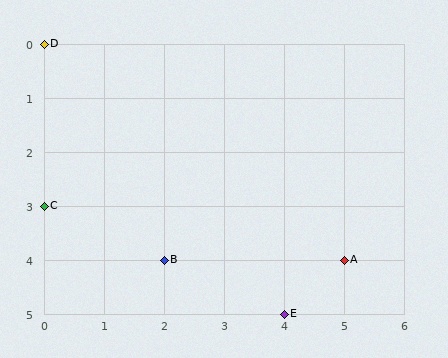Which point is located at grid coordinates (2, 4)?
Point B is at (2, 4).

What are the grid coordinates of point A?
Point A is at grid coordinates (5, 4).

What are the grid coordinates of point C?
Point C is at grid coordinates (0, 3).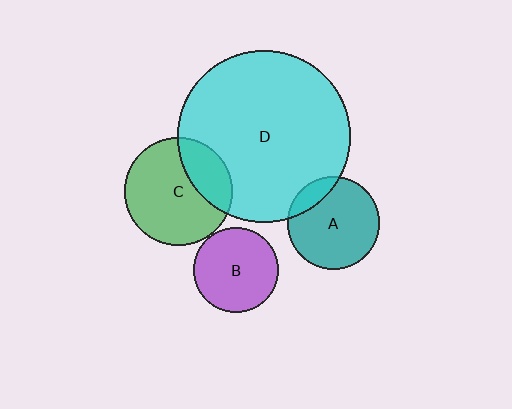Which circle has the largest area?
Circle D (cyan).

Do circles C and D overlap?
Yes.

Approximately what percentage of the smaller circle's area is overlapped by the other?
Approximately 25%.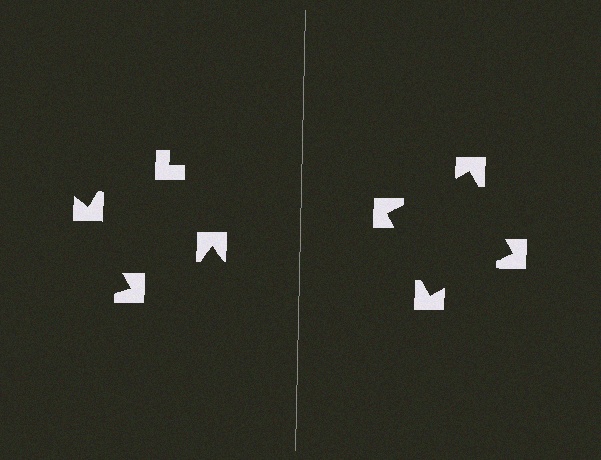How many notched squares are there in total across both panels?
8 — 4 on each side.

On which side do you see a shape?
An illusory square appears on the right side. On the left side the wedge cuts are rotated, so no coherent shape forms.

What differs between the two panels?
The notched squares are positioned identically on both sides; only the wedge orientations differ. On the right they align to a square; on the left they are misaligned.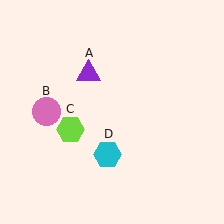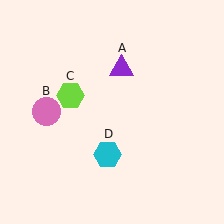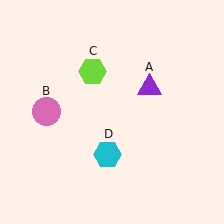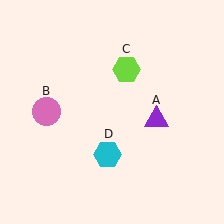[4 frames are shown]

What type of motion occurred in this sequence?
The purple triangle (object A), lime hexagon (object C) rotated clockwise around the center of the scene.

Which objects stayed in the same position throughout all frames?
Pink circle (object B) and cyan hexagon (object D) remained stationary.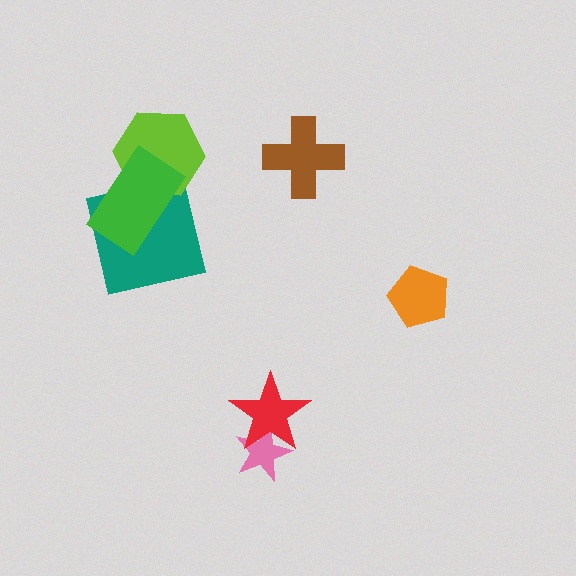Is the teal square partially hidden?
Yes, it is partially covered by another shape.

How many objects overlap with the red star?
1 object overlaps with the red star.